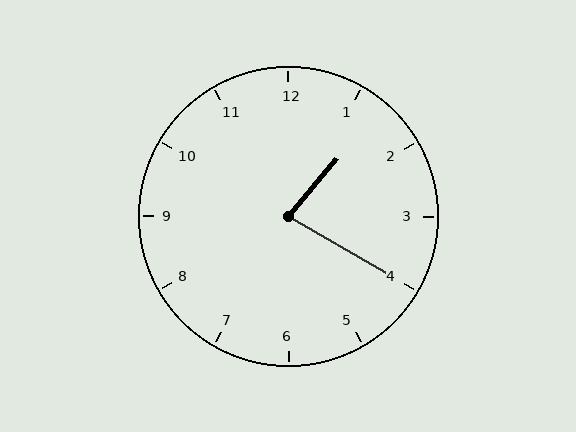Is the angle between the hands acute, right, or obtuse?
It is acute.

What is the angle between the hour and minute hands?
Approximately 80 degrees.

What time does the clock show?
1:20.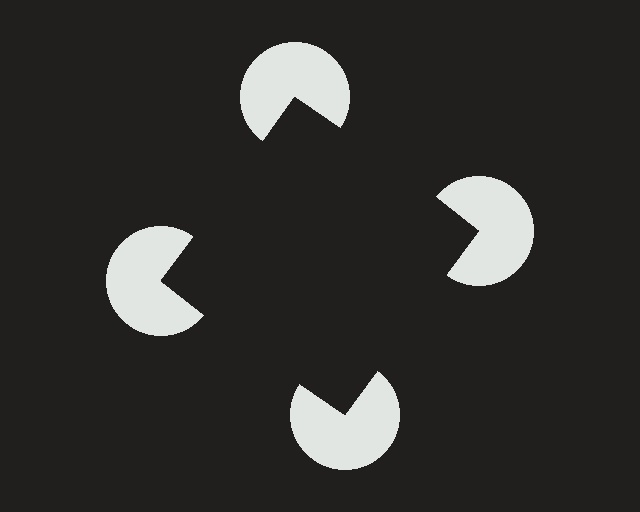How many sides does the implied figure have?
4 sides.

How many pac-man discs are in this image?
There are 4 — one at each vertex of the illusory square.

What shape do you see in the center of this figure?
An illusory square — its edges are inferred from the aligned wedge cuts in the pac-man discs, not physically drawn.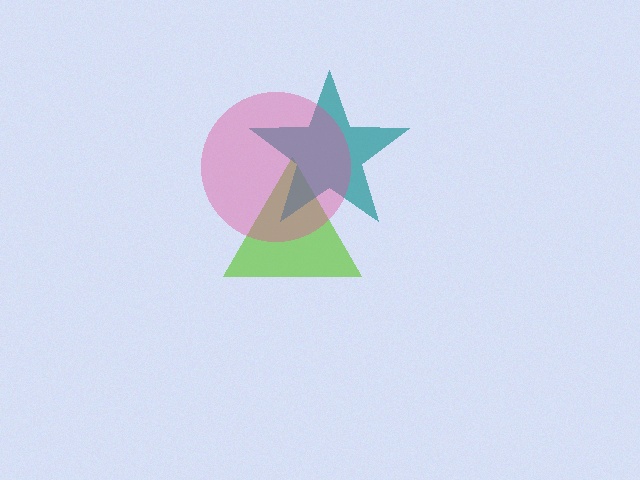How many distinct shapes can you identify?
There are 3 distinct shapes: a lime triangle, a teal star, a pink circle.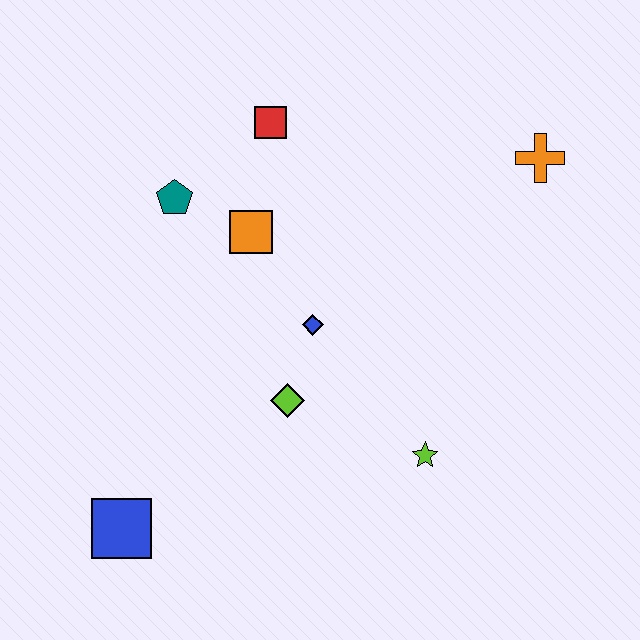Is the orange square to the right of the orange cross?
No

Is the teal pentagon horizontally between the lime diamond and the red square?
No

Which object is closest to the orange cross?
The red square is closest to the orange cross.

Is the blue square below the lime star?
Yes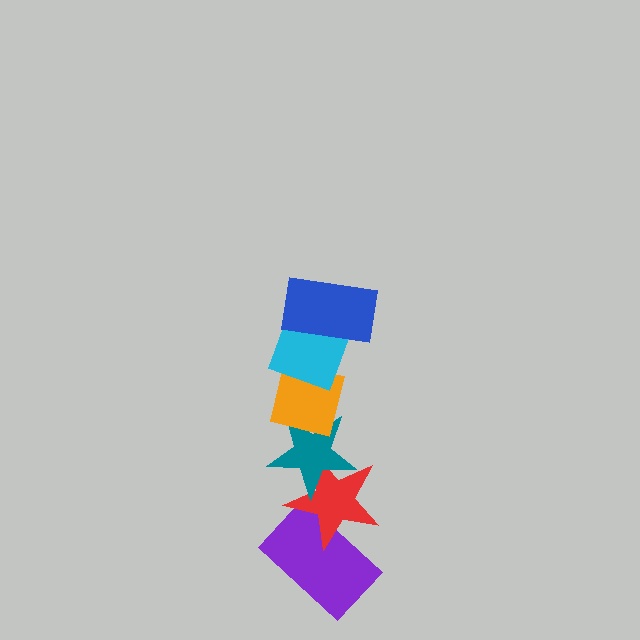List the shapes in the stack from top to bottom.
From top to bottom: the blue rectangle, the cyan diamond, the orange square, the teal star, the red star, the purple rectangle.